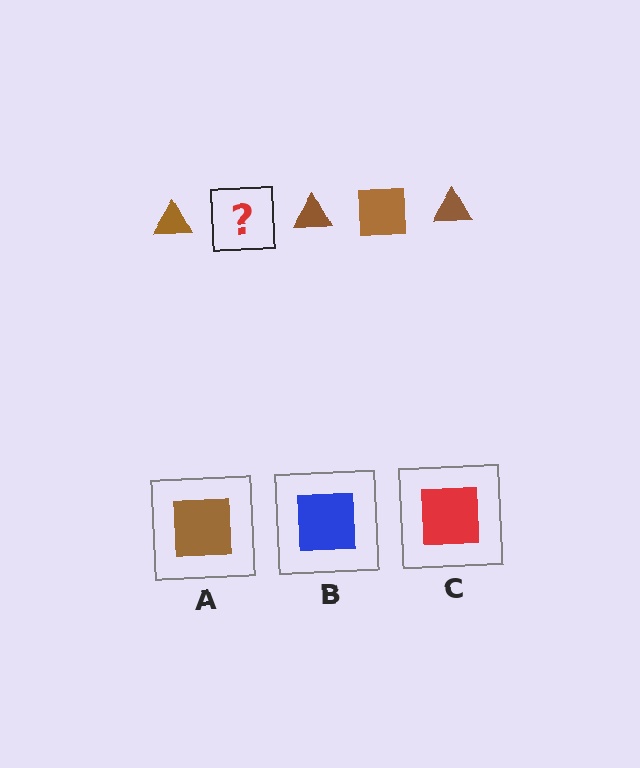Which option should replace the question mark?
Option A.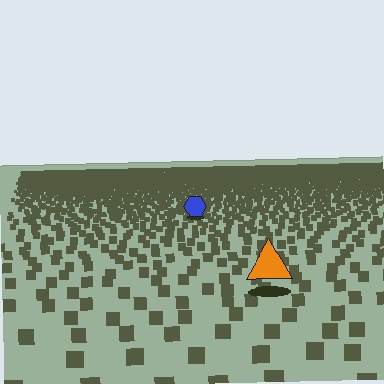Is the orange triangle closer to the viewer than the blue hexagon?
Yes. The orange triangle is closer — you can tell from the texture gradient: the ground texture is coarser near it.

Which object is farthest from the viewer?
The blue hexagon is farthest from the viewer. It appears smaller and the ground texture around it is denser.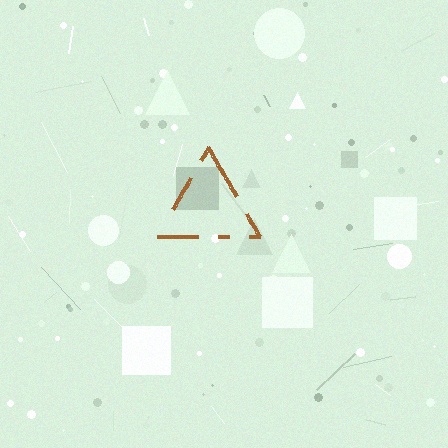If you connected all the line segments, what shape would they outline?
They would outline a triangle.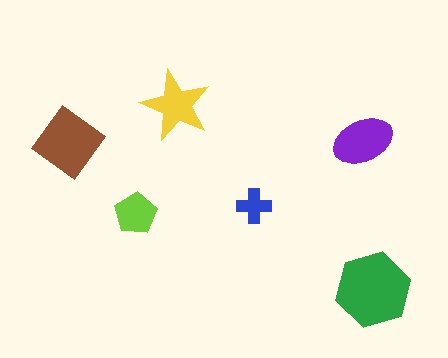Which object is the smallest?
The blue cross.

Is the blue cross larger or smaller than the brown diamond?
Smaller.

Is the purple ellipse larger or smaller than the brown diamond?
Smaller.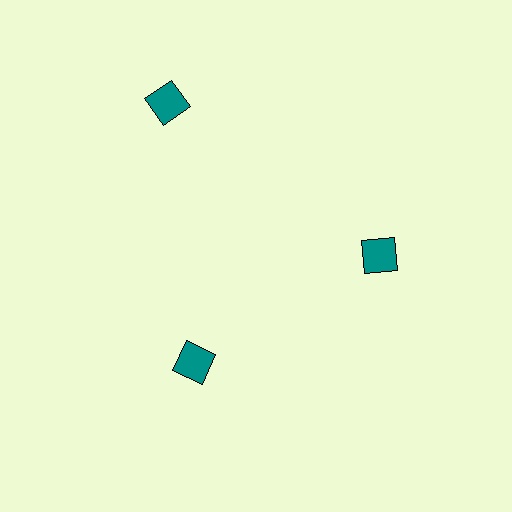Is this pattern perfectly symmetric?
No. The 3 teal diamonds are arranged in a ring, but one element near the 11 o'clock position is pushed outward from the center, breaking the 3-fold rotational symmetry.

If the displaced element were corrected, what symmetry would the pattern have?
It would have 3-fold rotational symmetry — the pattern would map onto itself every 120 degrees.